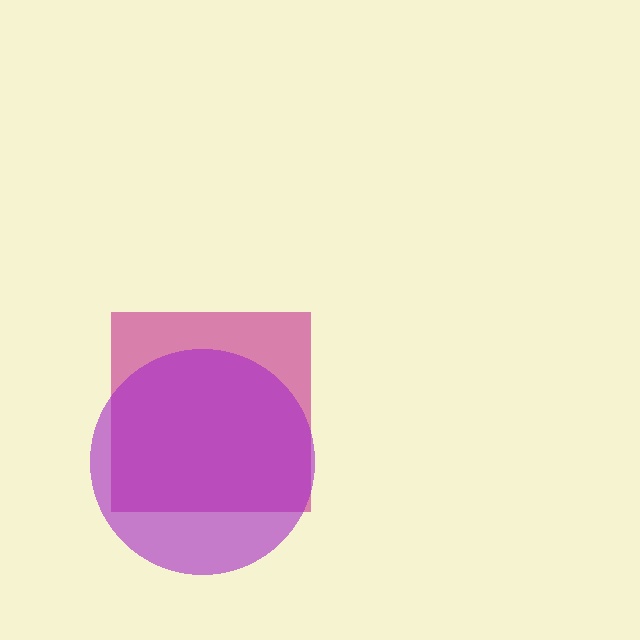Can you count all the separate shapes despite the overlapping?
Yes, there are 2 separate shapes.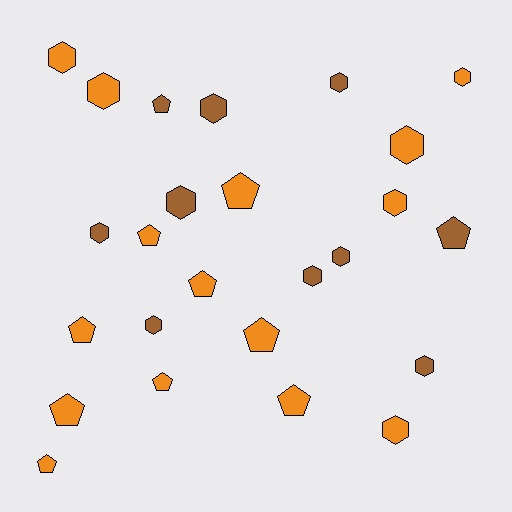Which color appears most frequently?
Orange, with 15 objects.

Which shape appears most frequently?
Hexagon, with 14 objects.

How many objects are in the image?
There are 25 objects.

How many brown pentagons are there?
There are 2 brown pentagons.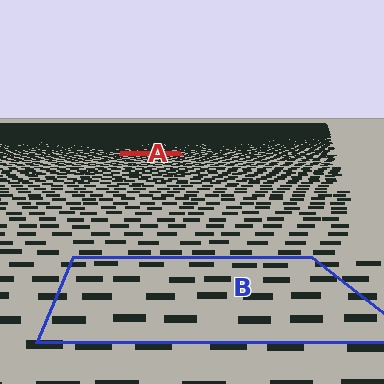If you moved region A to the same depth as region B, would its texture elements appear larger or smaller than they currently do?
They would appear larger. At a closer depth, the same texture elements are projected at a bigger on-screen size.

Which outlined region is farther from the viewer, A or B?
Region A is farther from the viewer — the texture elements inside it appear smaller and more densely packed.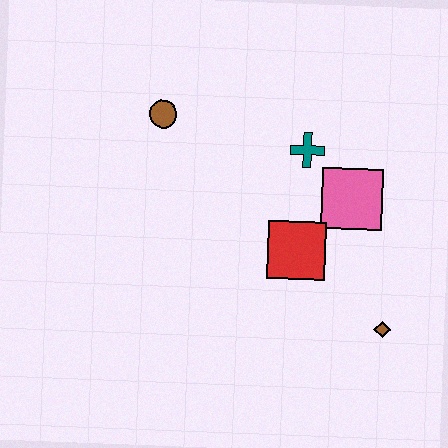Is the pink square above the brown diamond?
Yes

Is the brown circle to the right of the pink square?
No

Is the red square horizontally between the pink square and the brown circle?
Yes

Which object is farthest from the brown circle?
The brown diamond is farthest from the brown circle.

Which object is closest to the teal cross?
The pink square is closest to the teal cross.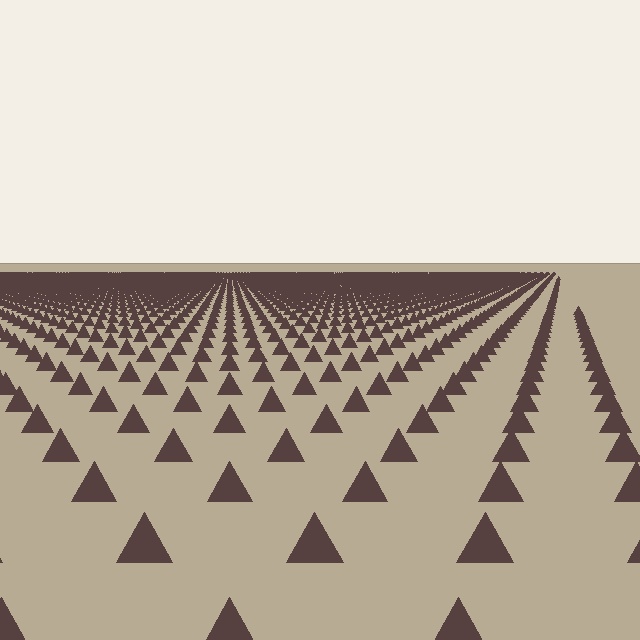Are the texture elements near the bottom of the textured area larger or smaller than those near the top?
Larger. Near the bottom, elements are closer to the viewer and appear at a bigger on-screen size.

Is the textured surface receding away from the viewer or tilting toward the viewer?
The surface is receding away from the viewer. Texture elements get smaller and denser toward the top.